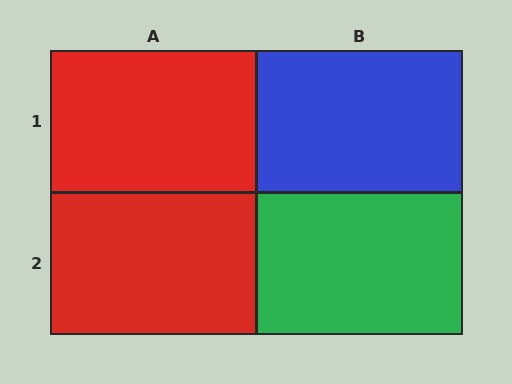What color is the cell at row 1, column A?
Red.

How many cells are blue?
1 cell is blue.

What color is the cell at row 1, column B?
Blue.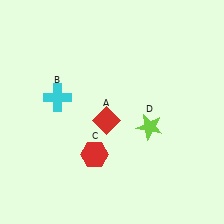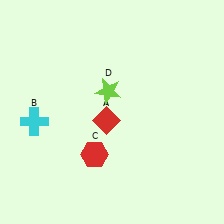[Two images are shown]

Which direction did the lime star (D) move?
The lime star (D) moved left.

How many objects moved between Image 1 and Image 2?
2 objects moved between the two images.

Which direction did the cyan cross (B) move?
The cyan cross (B) moved down.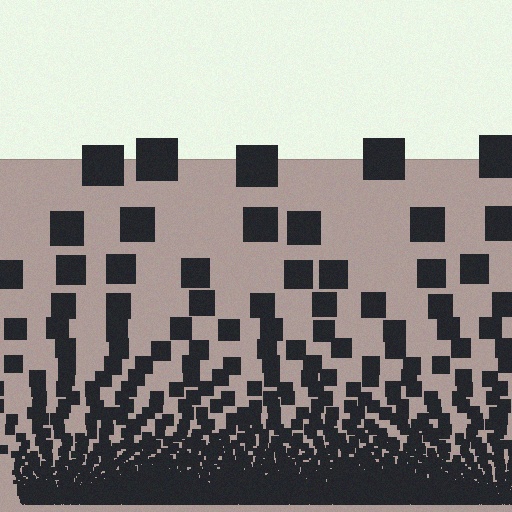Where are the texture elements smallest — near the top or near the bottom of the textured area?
Near the bottom.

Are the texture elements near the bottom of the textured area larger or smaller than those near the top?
Smaller. The gradient is inverted — elements near the bottom are smaller and denser.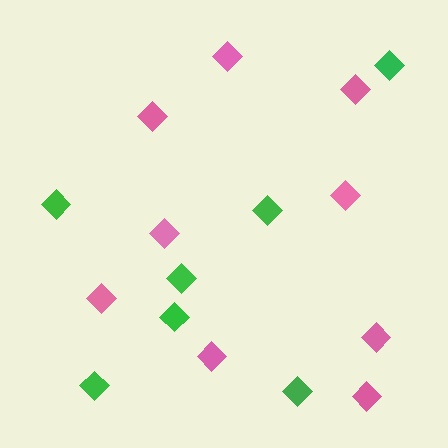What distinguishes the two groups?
There are 2 groups: one group of green diamonds (7) and one group of pink diamonds (9).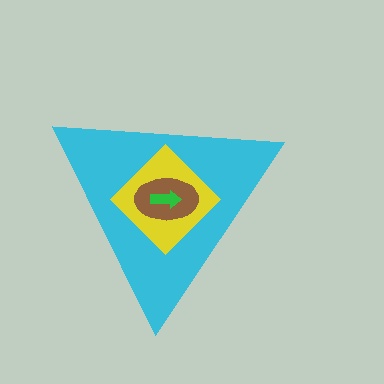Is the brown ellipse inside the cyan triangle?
Yes.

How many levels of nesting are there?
4.